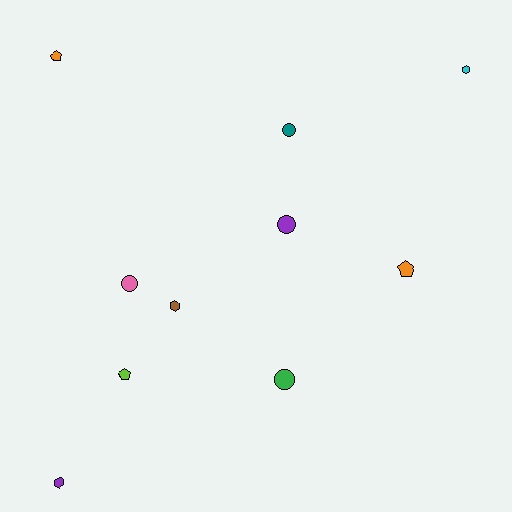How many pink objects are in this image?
There is 1 pink object.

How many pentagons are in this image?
There are 3 pentagons.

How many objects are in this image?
There are 10 objects.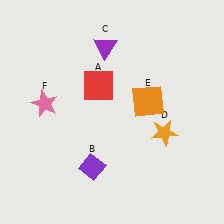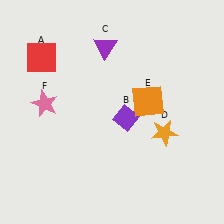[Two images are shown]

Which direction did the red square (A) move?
The red square (A) moved left.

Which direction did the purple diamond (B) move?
The purple diamond (B) moved up.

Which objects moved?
The objects that moved are: the red square (A), the purple diamond (B).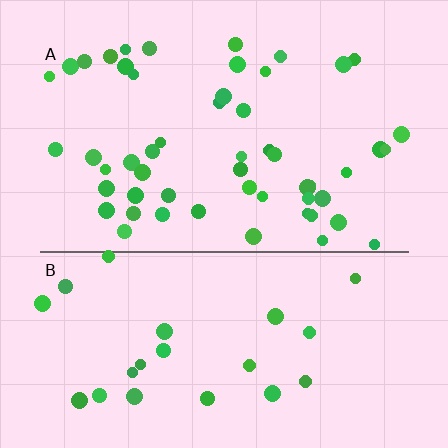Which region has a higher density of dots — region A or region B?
A (the top).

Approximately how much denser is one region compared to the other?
Approximately 2.3× — region A over region B.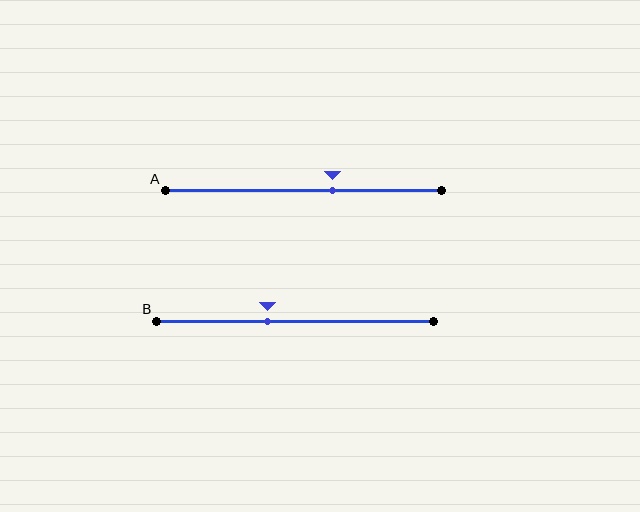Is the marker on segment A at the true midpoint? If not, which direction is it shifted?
No, the marker on segment A is shifted to the right by about 11% of the segment length.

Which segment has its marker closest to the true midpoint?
Segment B has its marker closest to the true midpoint.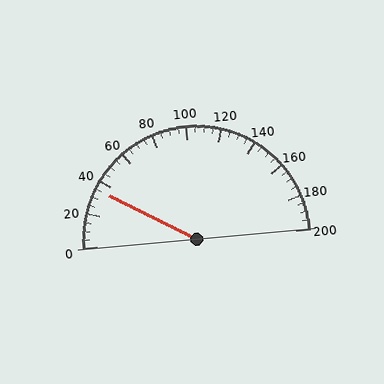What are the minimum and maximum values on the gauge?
The gauge ranges from 0 to 200.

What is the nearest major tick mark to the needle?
The nearest major tick mark is 40.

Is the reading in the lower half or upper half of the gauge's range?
The reading is in the lower half of the range (0 to 200).